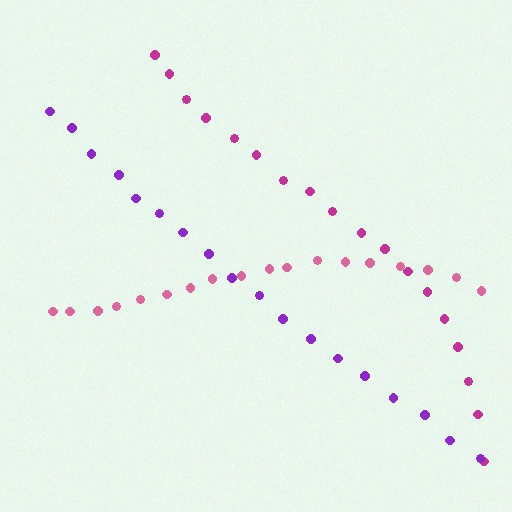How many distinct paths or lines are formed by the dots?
There are 3 distinct paths.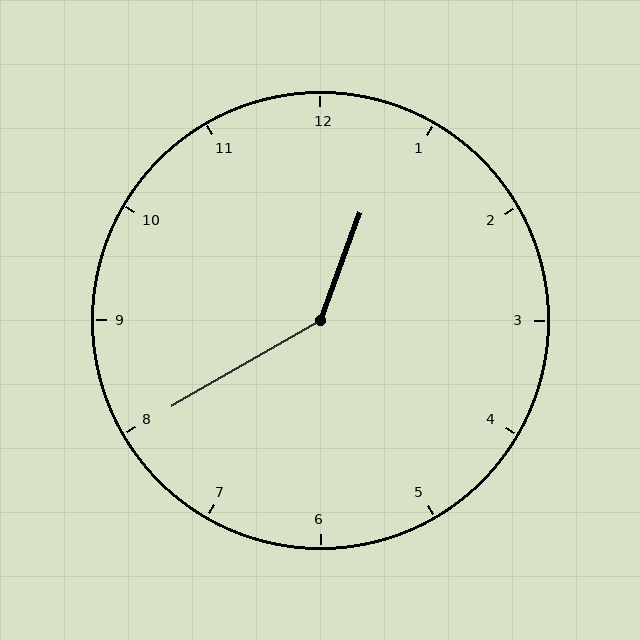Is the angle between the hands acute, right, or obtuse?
It is obtuse.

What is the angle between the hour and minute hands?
Approximately 140 degrees.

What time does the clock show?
12:40.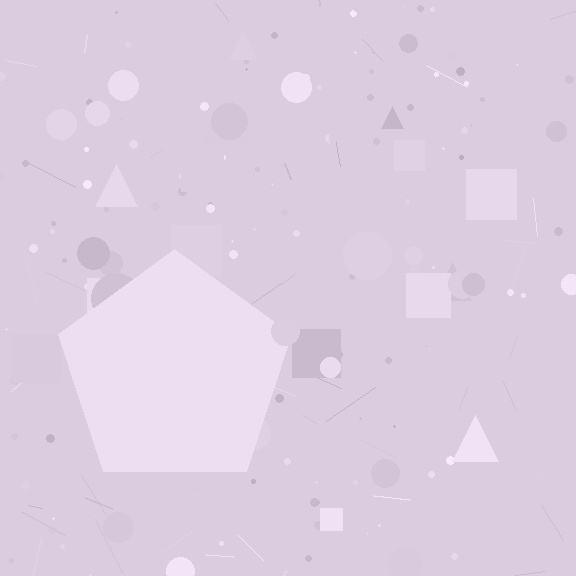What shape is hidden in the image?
A pentagon is hidden in the image.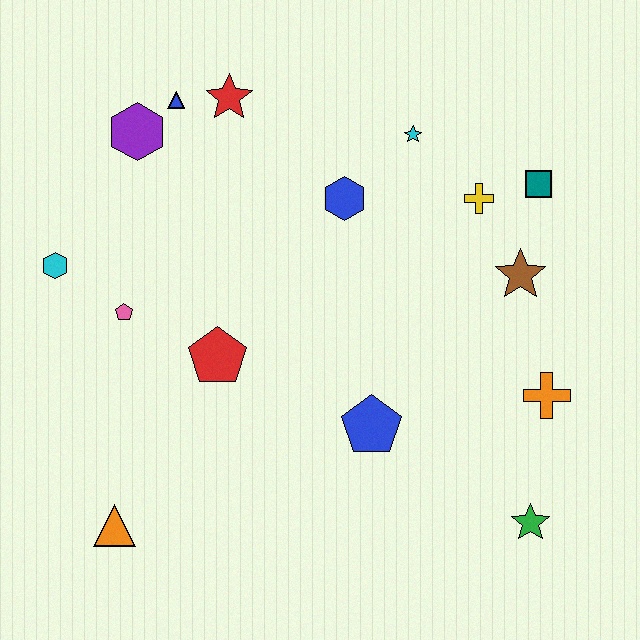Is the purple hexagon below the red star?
Yes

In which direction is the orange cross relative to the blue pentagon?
The orange cross is to the right of the blue pentagon.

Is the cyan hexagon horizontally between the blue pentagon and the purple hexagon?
No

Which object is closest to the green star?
The orange cross is closest to the green star.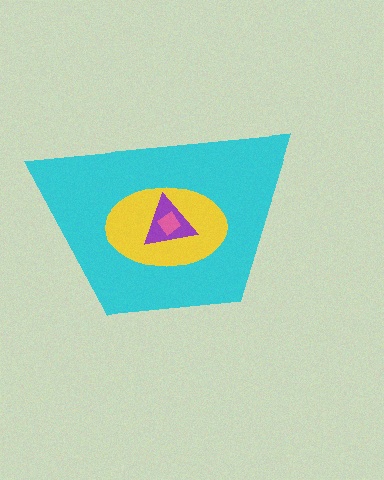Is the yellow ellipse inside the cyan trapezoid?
Yes.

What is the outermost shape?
The cyan trapezoid.